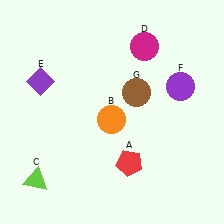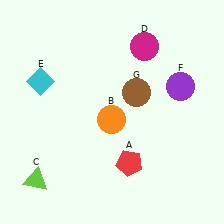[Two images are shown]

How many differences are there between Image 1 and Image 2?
There is 1 difference between the two images.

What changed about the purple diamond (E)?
In Image 1, E is purple. In Image 2, it changed to cyan.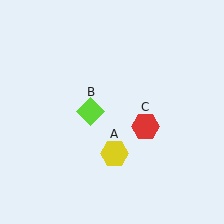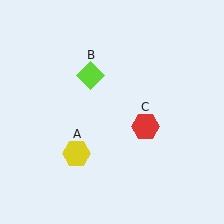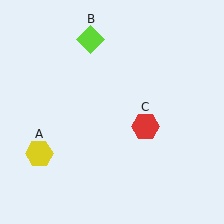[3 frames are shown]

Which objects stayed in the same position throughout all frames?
Red hexagon (object C) remained stationary.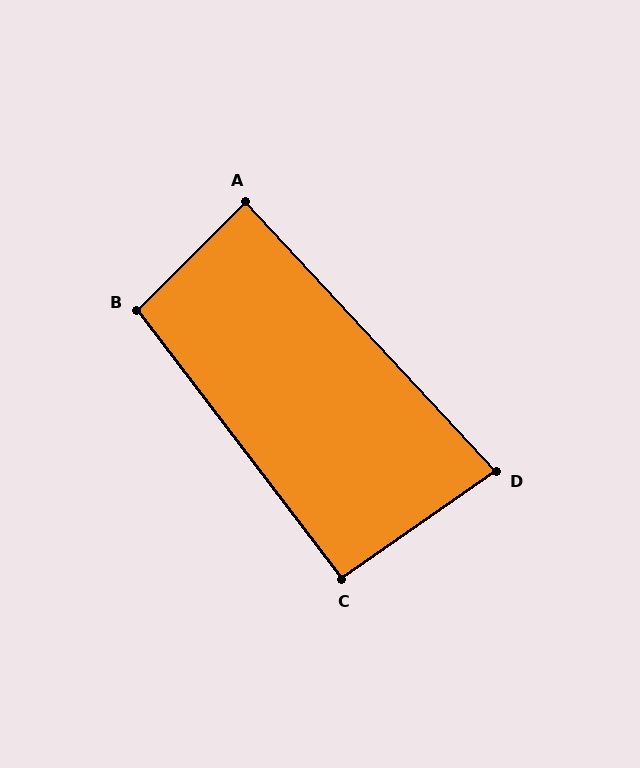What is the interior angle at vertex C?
Approximately 92 degrees (approximately right).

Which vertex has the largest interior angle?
B, at approximately 98 degrees.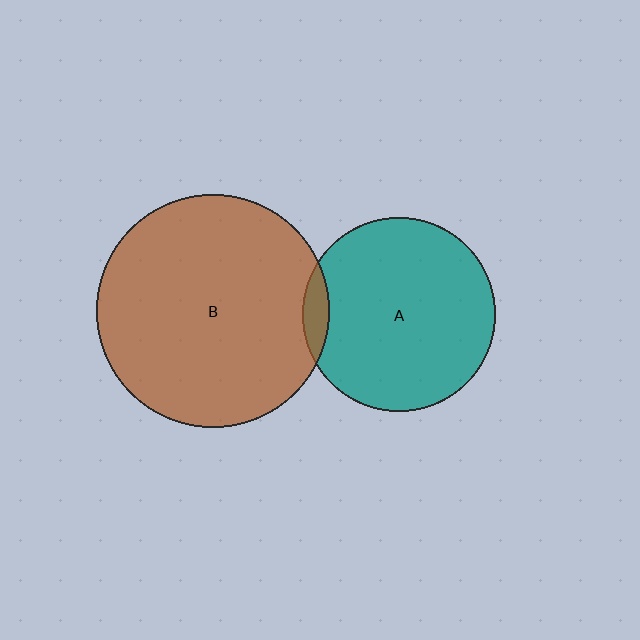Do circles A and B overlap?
Yes.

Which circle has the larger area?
Circle B (brown).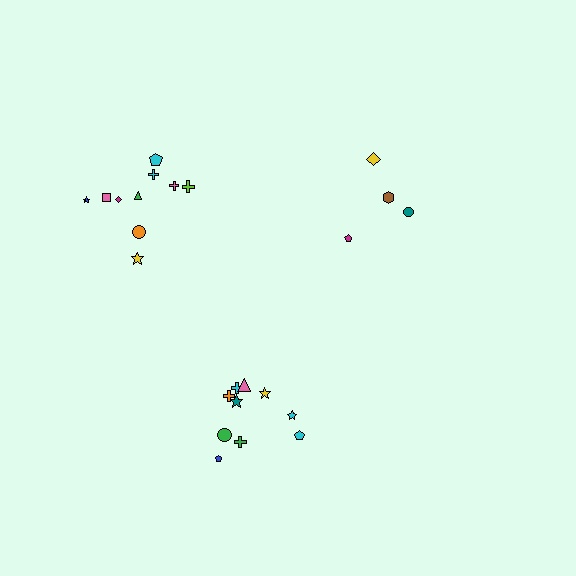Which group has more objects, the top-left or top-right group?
The top-left group.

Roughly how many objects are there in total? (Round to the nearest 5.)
Roughly 25 objects in total.